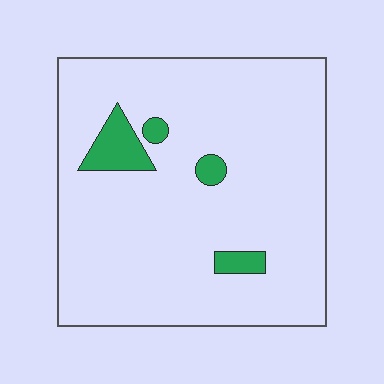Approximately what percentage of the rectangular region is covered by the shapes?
Approximately 5%.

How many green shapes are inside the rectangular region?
4.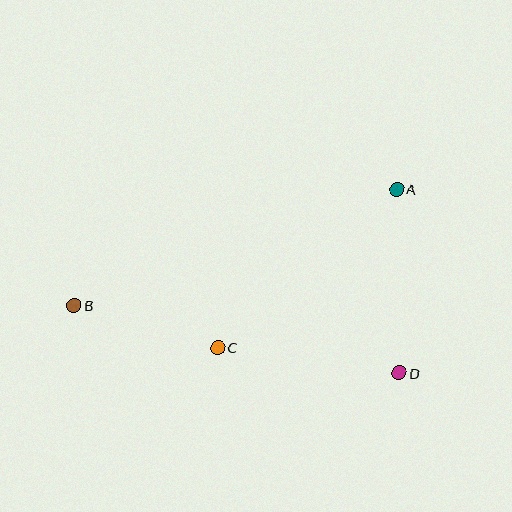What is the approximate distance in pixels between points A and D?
The distance between A and D is approximately 184 pixels.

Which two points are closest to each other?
Points B and C are closest to each other.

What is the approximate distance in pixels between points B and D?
The distance between B and D is approximately 332 pixels.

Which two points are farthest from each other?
Points A and B are farthest from each other.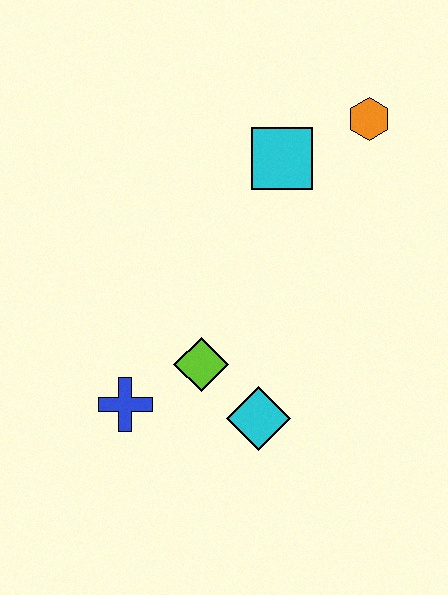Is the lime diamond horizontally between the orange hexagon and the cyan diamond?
No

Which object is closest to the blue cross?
The lime diamond is closest to the blue cross.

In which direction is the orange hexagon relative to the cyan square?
The orange hexagon is to the right of the cyan square.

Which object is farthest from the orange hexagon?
The blue cross is farthest from the orange hexagon.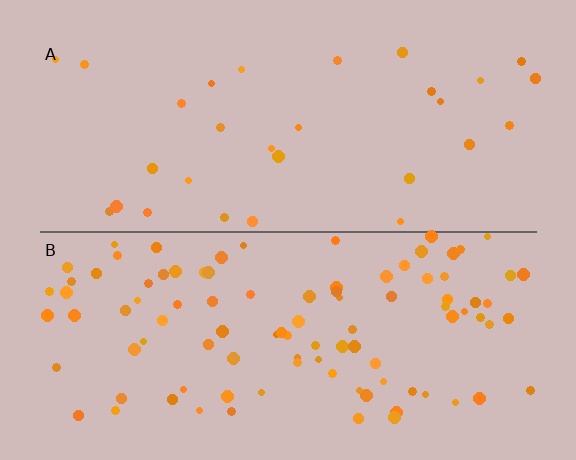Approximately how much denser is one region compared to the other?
Approximately 3.3× — region B over region A.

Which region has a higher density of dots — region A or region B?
B (the bottom).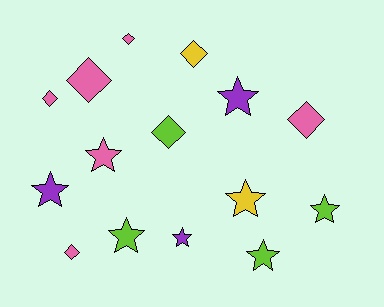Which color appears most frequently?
Pink, with 6 objects.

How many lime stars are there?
There are 3 lime stars.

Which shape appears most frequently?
Star, with 8 objects.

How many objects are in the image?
There are 15 objects.